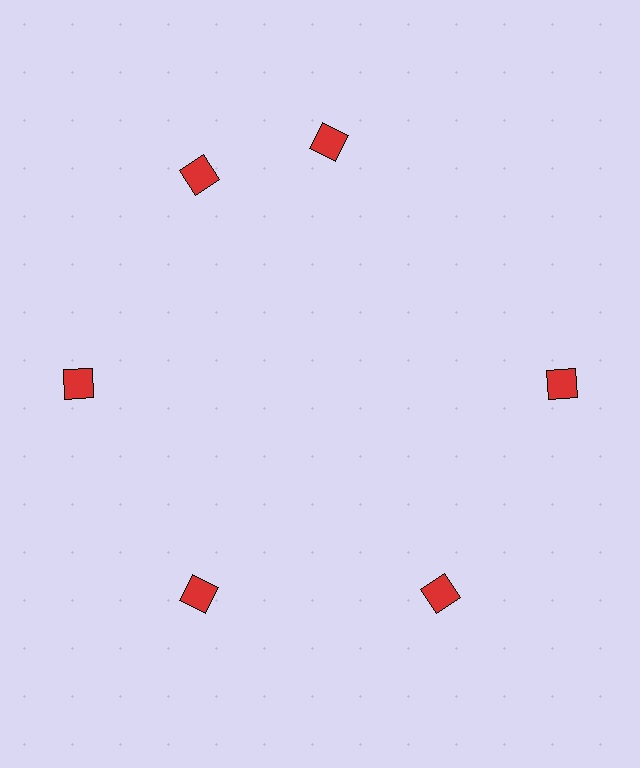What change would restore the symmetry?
The symmetry would be restored by rotating it back into even spacing with its neighbors so that all 6 diamonds sit at equal angles and equal distance from the center.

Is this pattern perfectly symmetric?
No. The 6 red diamonds are arranged in a ring, but one element near the 1 o'clock position is rotated out of alignment along the ring, breaking the 6-fold rotational symmetry.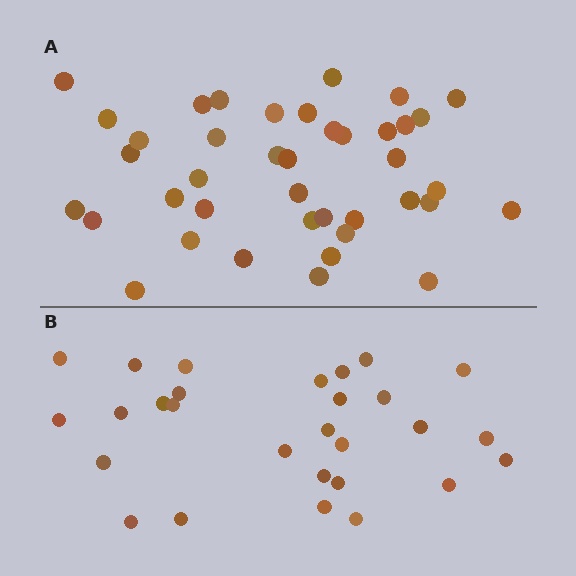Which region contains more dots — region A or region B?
Region A (the top region) has more dots.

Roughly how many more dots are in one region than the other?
Region A has roughly 12 or so more dots than region B.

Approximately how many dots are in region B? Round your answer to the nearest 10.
About 30 dots. (The exact count is 28, which rounds to 30.)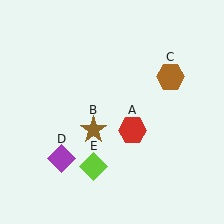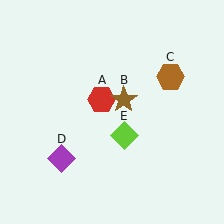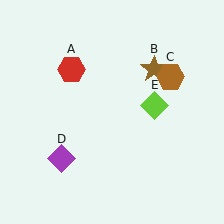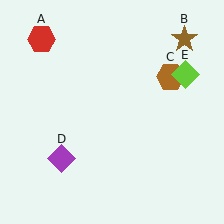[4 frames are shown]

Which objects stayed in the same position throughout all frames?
Brown hexagon (object C) and purple diamond (object D) remained stationary.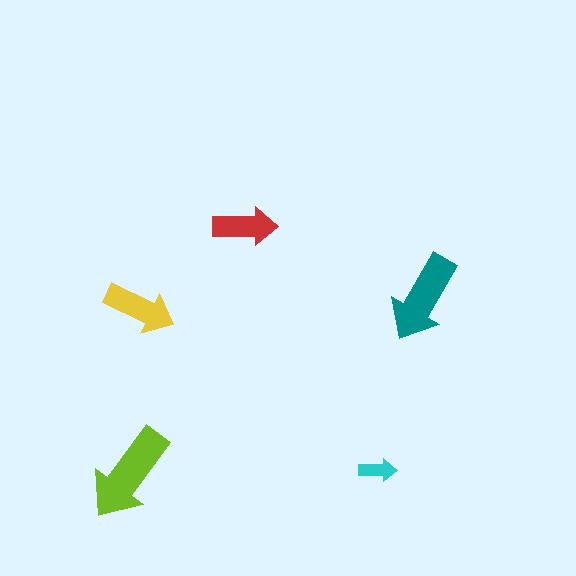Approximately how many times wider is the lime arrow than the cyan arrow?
About 2.5 times wider.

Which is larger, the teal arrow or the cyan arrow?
The teal one.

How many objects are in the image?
There are 5 objects in the image.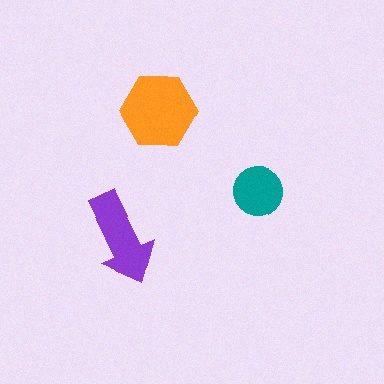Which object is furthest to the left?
The purple arrow is leftmost.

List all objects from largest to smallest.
The orange hexagon, the purple arrow, the teal circle.